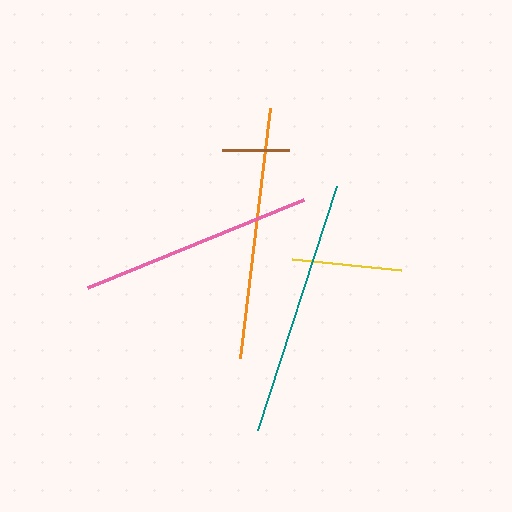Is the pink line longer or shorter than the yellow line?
The pink line is longer than the yellow line.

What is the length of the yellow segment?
The yellow segment is approximately 110 pixels long.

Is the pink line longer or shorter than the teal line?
The teal line is longer than the pink line.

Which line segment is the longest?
The teal line is the longest at approximately 256 pixels.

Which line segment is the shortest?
The brown line is the shortest at approximately 66 pixels.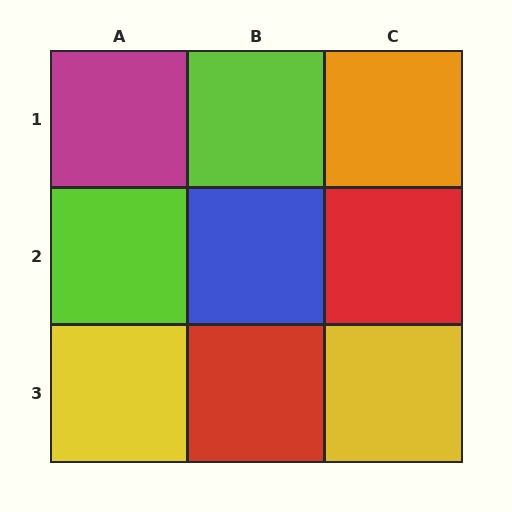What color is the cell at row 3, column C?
Yellow.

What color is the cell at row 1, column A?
Magenta.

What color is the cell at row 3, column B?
Red.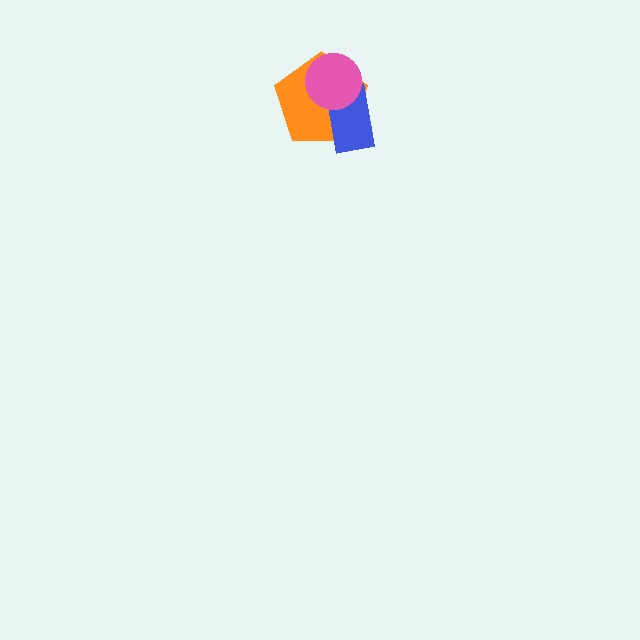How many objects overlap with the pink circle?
2 objects overlap with the pink circle.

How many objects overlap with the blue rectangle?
2 objects overlap with the blue rectangle.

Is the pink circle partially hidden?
No, no other shape covers it.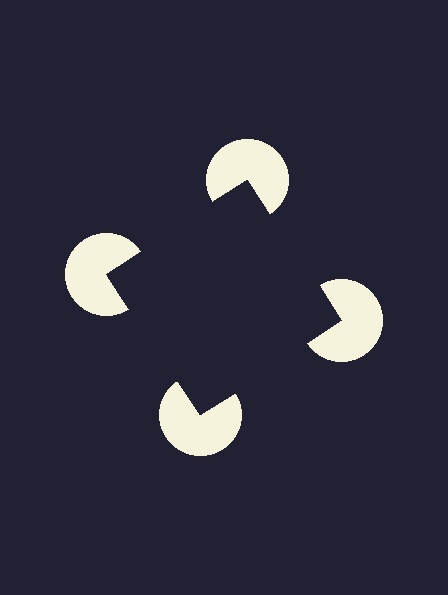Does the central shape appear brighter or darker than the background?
It typically appears slightly darker than the background, even though no actual brightness change is drawn.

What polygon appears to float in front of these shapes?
An illusory square — its edges are inferred from the aligned wedge cuts in the pac-man discs, not physically drawn.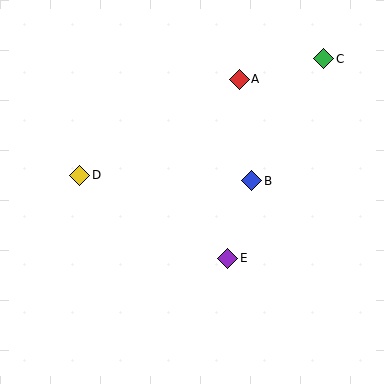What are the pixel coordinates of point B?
Point B is at (252, 181).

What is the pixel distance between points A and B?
The distance between A and B is 103 pixels.